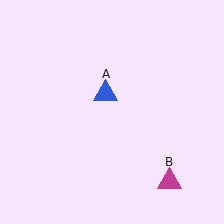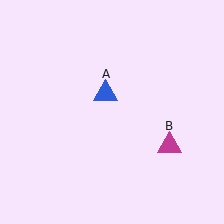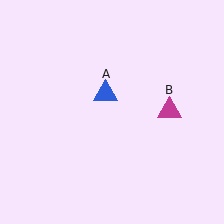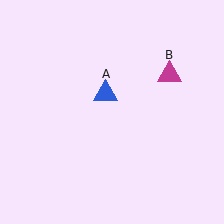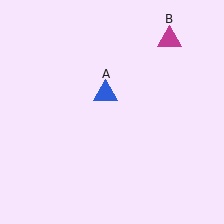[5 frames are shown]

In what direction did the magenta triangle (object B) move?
The magenta triangle (object B) moved up.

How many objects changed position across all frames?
1 object changed position: magenta triangle (object B).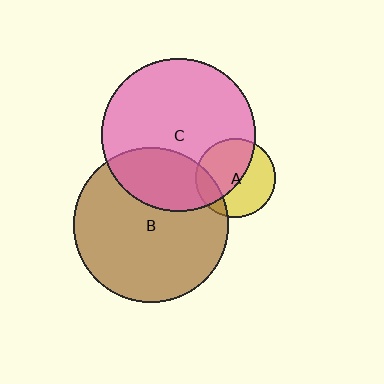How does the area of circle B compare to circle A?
Approximately 3.8 times.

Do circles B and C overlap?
Yes.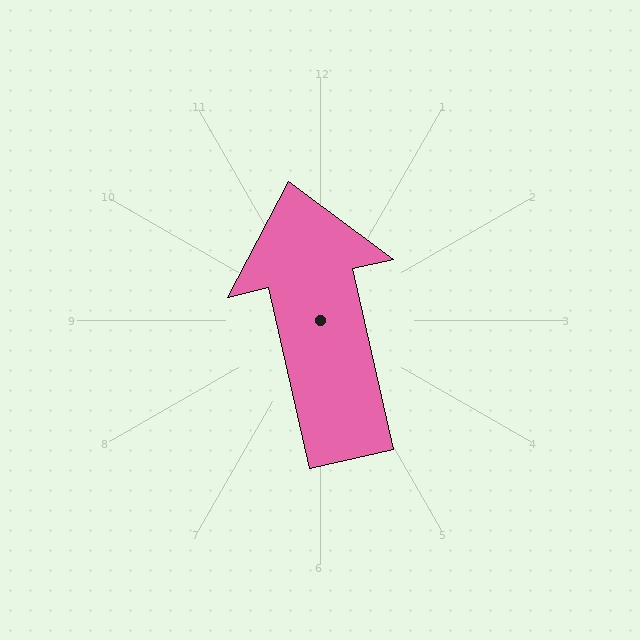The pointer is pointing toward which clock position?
Roughly 12 o'clock.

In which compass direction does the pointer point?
North.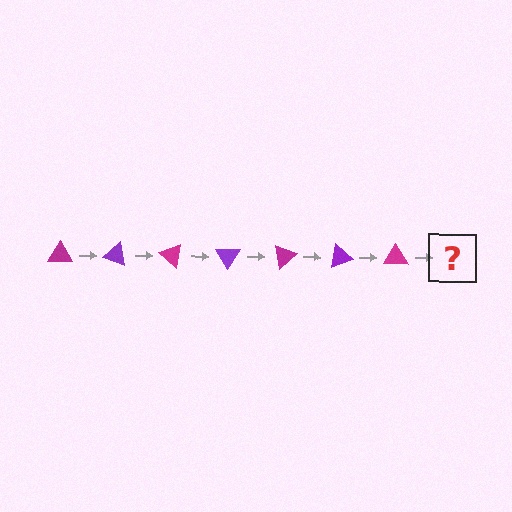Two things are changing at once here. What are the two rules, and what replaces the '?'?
The two rules are that it rotates 20 degrees each step and the color cycles through magenta and purple. The '?' should be a purple triangle, rotated 140 degrees from the start.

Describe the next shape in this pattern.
It should be a purple triangle, rotated 140 degrees from the start.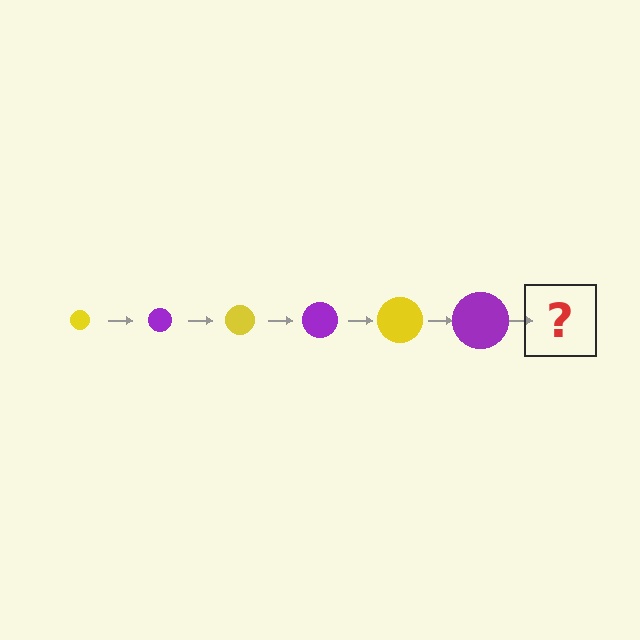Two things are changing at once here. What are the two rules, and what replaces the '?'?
The two rules are that the circle grows larger each step and the color cycles through yellow and purple. The '?' should be a yellow circle, larger than the previous one.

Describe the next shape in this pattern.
It should be a yellow circle, larger than the previous one.